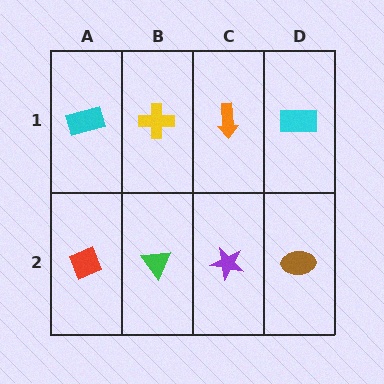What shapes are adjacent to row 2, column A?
A cyan rectangle (row 1, column A), a green triangle (row 2, column B).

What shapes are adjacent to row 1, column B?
A green triangle (row 2, column B), a cyan rectangle (row 1, column A), an orange arrow (row 1, column C).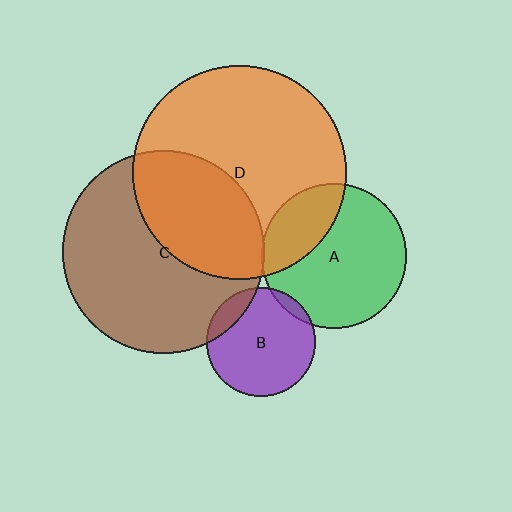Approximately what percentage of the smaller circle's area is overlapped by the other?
Approximately 5%.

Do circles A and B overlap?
Yes.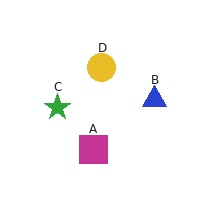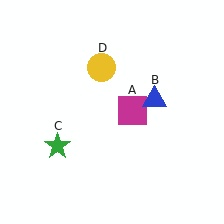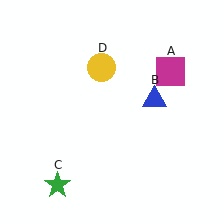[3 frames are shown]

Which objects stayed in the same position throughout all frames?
Blue triangle (object B) and yellow circle (object D) remained stationary.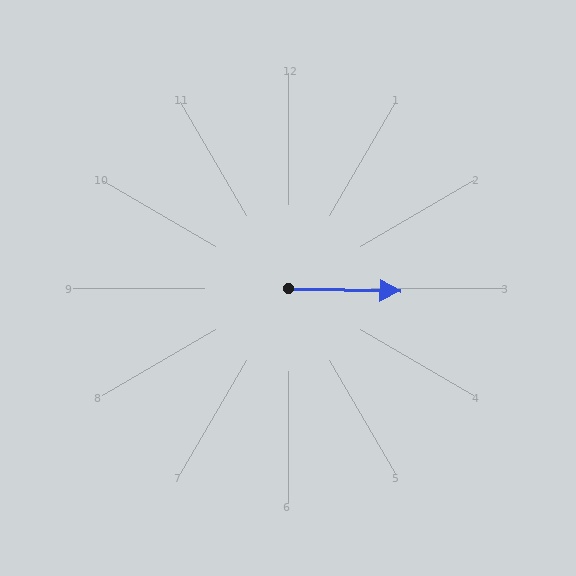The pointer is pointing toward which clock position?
Roughly 3 o'clock.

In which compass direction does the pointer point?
East.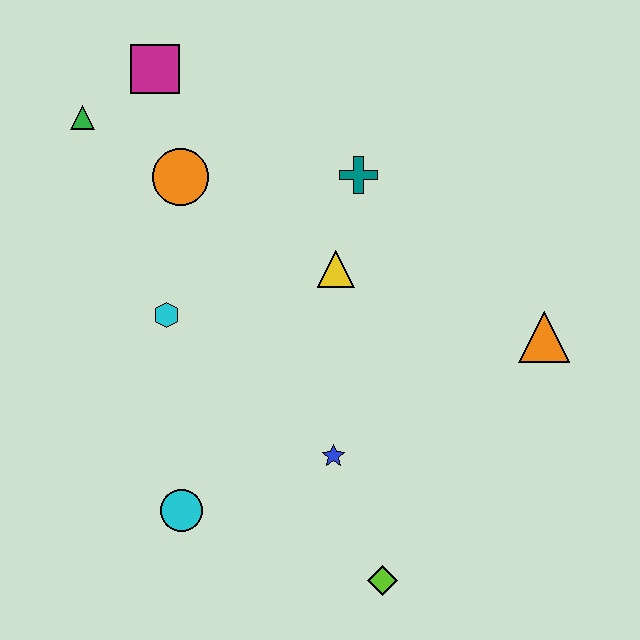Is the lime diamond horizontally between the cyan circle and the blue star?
No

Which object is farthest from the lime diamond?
The magenta square is farthest from the lime diamond.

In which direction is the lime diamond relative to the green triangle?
The lime diamond is below the green triangle.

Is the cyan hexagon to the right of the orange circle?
No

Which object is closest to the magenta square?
The green triangle is closest to the magenta square.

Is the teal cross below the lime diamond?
No